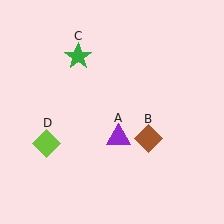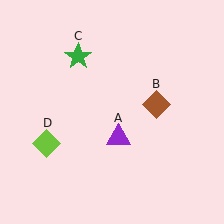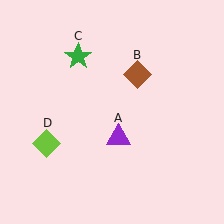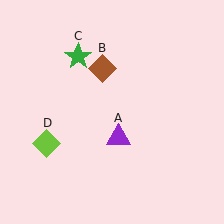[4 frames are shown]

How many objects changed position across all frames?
1 object changed position: brown diamond (object B).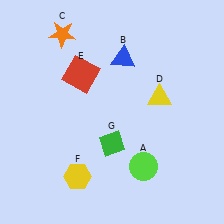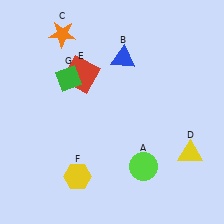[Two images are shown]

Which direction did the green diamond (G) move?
The green diamond (G) moved up.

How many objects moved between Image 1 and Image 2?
2 objects moved between the two images.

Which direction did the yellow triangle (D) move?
The yellow triangle (D) moved down.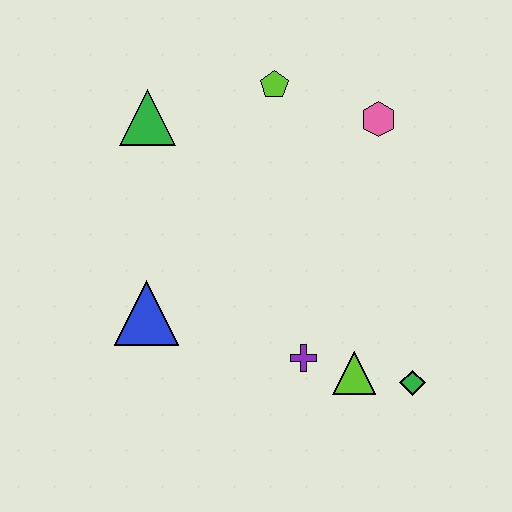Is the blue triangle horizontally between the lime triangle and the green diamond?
No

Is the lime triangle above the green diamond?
Yes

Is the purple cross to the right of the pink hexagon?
No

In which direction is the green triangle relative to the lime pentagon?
The green triangle is to the left of the lime pentagon.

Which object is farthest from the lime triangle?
The green triangle is farthest from the lime triangle.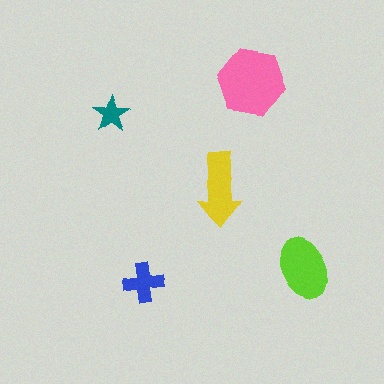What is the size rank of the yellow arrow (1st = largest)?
3rd.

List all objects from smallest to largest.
The teal star, the blue cross, the yellow arrow, the lime ellipse, the pink hexagon.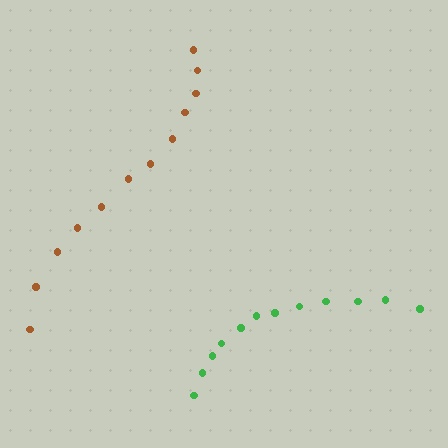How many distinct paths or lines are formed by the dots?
There are 2 distinct paths.